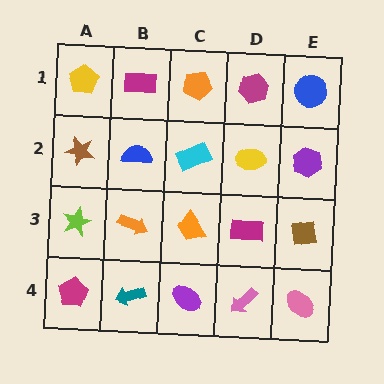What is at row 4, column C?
A purple ellipse.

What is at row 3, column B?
An orange arrow.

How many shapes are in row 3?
5 shapes.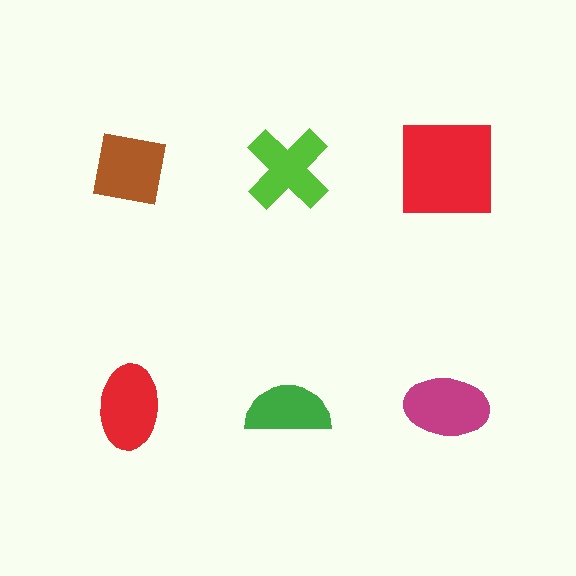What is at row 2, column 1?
A red ellipse.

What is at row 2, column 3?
A magenta ellipse.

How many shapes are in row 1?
3 shapes.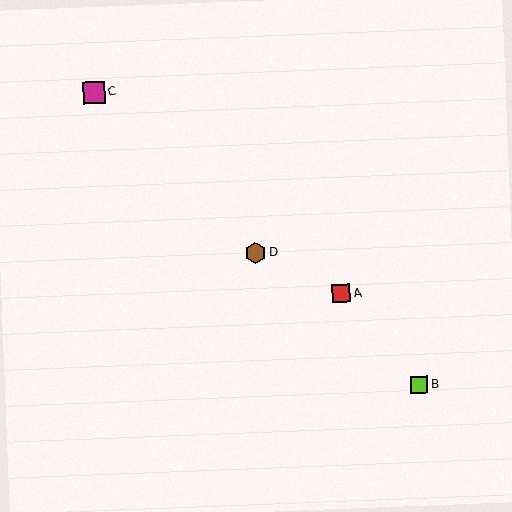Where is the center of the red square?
The center of the red square is at (341, 293).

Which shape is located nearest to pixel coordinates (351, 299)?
The red square (labeled A) at (341, 293) is nearest to that location.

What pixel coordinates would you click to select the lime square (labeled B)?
Click at (419, 385) to select the lime square B.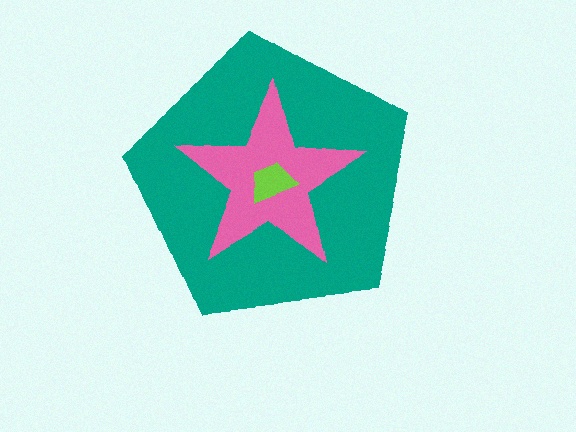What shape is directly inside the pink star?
The lime trapezoid.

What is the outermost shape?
The teal pentagon.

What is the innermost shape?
The lime trapezoid.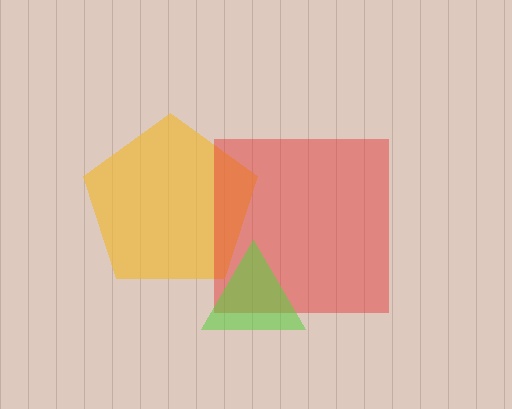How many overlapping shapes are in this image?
There are 3 overlapping shapes in the image.